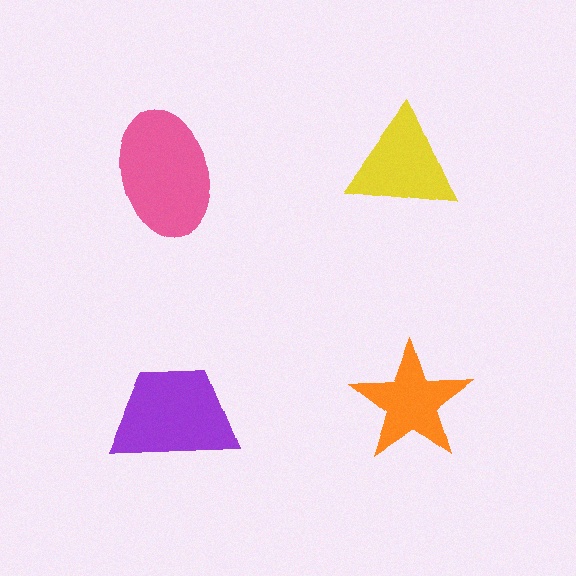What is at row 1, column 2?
A yellow triangle.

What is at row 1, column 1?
A pink ellipse.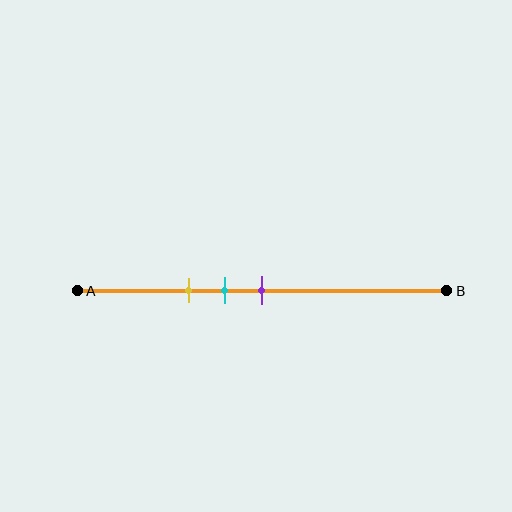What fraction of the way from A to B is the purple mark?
The purple mark is approximately 50% (0.5) of the way from A to B.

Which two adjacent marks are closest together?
The cyan and purple marks are the closest adjacent pair.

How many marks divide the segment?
There are 3 marks dividing the segment.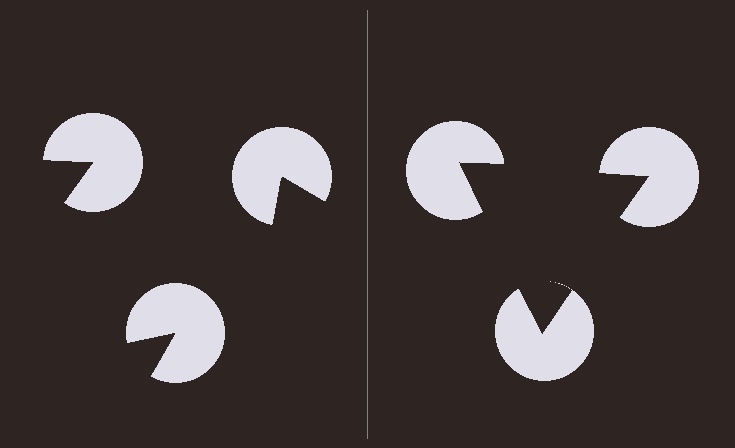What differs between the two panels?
The pac-man discs are positioned identically on both sides; only the wedge orientations differ. On the right they align to a triangle; on the left they are misaligned.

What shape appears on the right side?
An illusory triangle.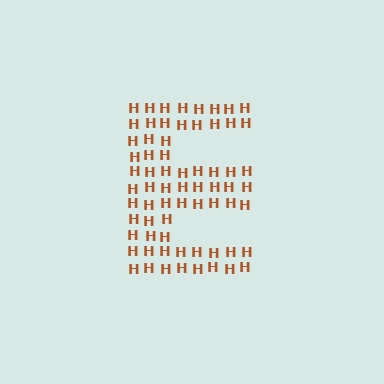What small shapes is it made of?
It is made of small letter H's.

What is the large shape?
The large shape is the letter E.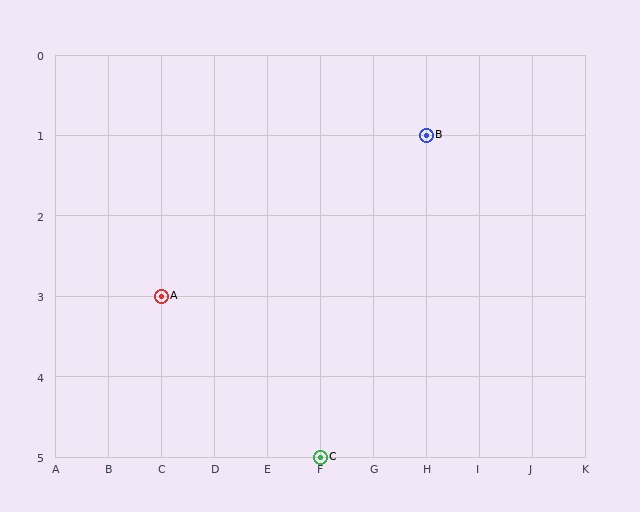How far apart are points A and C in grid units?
Points A and C are 3 columns and 2 rows apart (about 3.6 grid units diagonally).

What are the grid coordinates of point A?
Point A is at grid coordinates (C, 3).